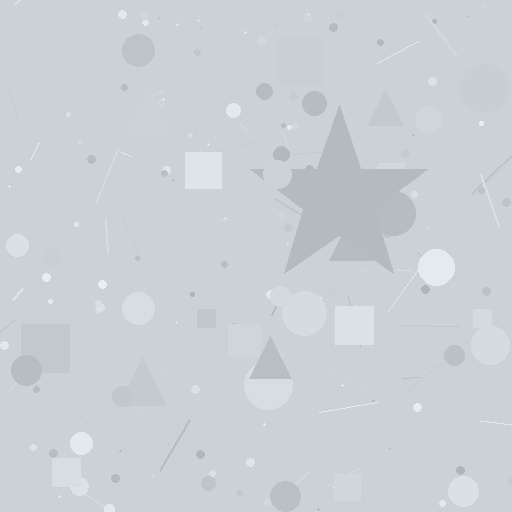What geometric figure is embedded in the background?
A star is embedded in the background.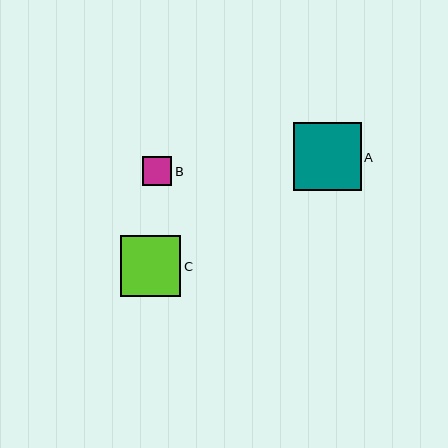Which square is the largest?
Square A is the largest with a size of approximately 68 pixels.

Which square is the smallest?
Square B is the smallest with a size of approximately 29 pixels.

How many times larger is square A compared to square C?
Square A is approximately 1.1 times the size of square C.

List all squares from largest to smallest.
From largest to smallest: A, C, B.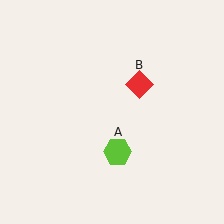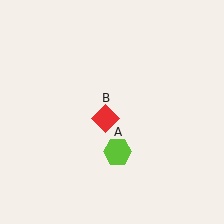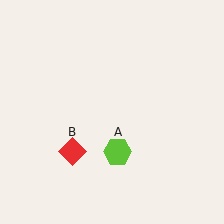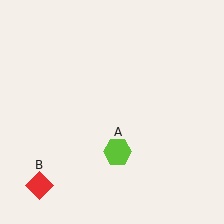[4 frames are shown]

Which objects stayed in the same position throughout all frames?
Lime hexagon (object A) remained stationary.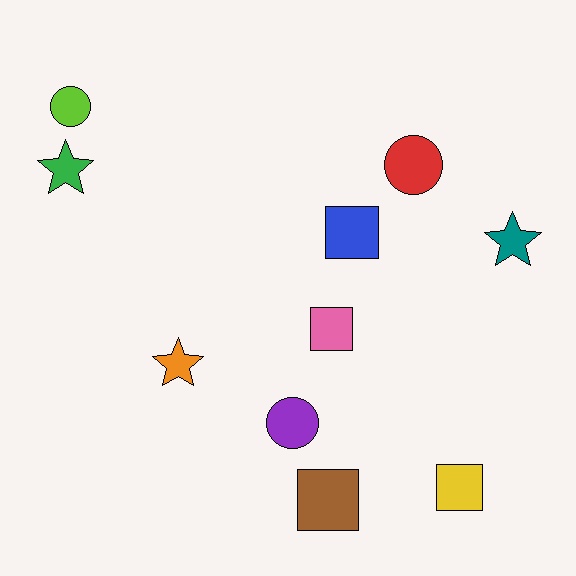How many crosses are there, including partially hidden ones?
There are no crosses.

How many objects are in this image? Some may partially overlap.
There are 10 objects.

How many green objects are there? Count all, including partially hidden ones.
There is 1 green object.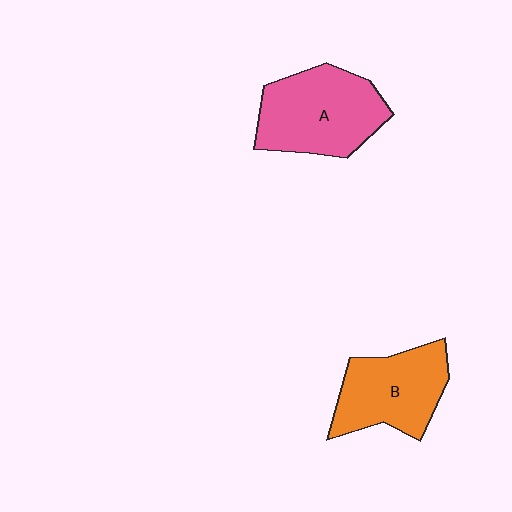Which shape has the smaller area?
Shape B (orange).